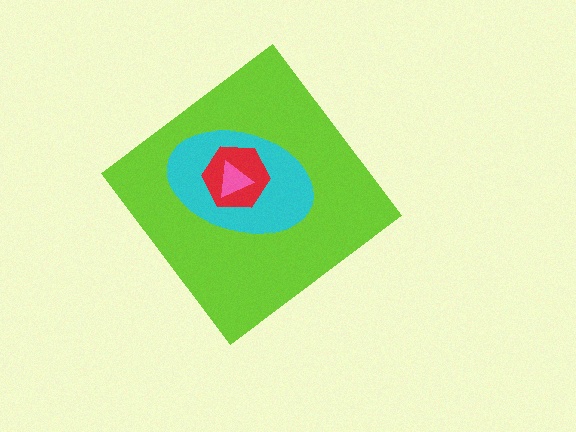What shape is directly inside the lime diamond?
The cyan ellipse.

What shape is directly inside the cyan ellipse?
The red hexagon.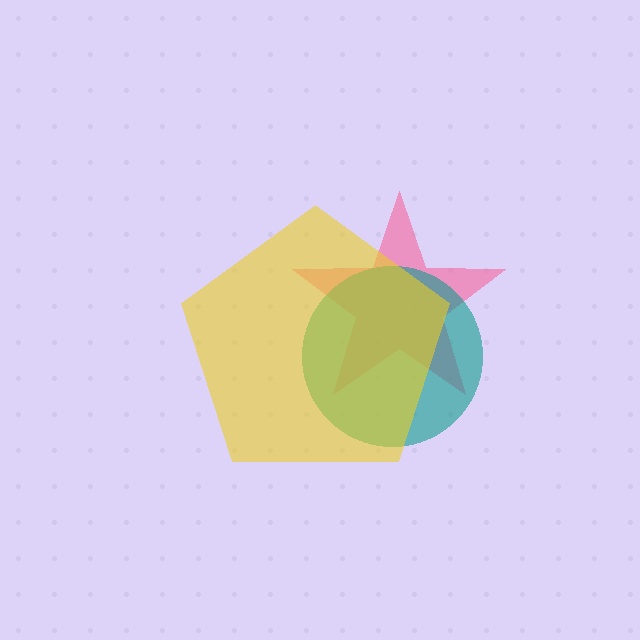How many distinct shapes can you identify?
There are 3 distinct shapes: a pink star, a teal circle, a yellow pentagon.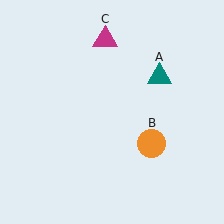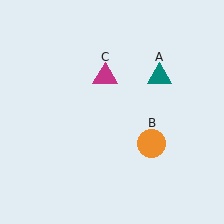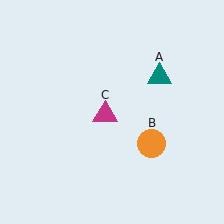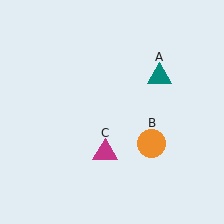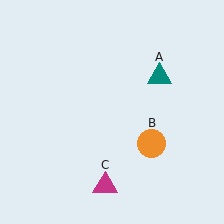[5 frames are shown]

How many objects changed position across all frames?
1 object changed position: magenta triangle (object C).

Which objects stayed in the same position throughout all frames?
Teal triangle (object A) and orange circle (object B) remained stationary.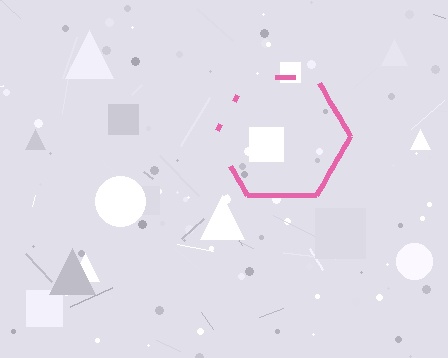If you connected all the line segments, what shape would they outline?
They would outline a hexagon.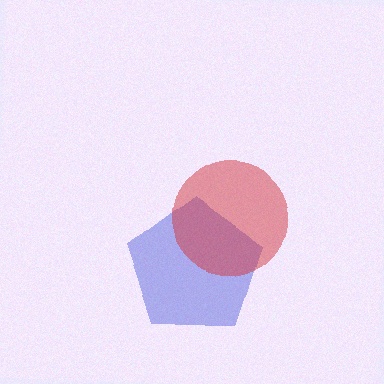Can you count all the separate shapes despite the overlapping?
Yes, there are 2 separate shapes.